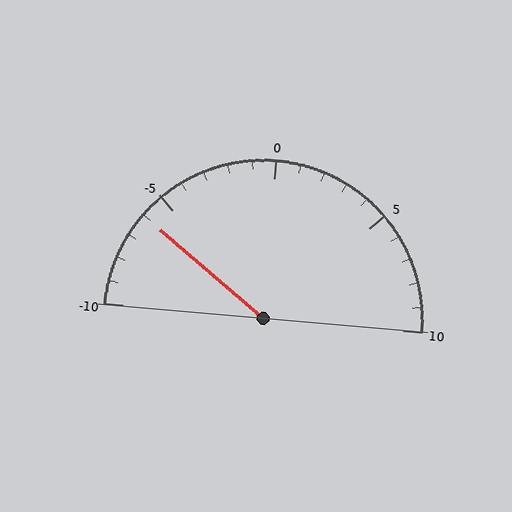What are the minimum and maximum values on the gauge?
The gauge ranges from -10 to 10.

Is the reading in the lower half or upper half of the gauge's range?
The reading is in the lower half of the range (-10 to 10).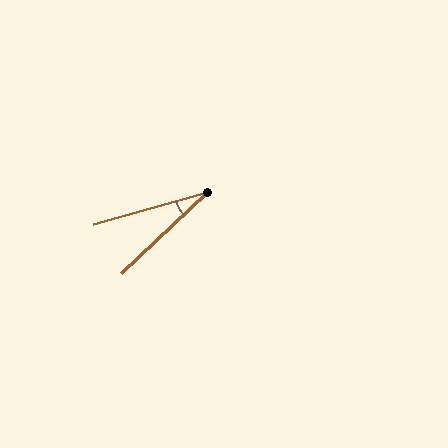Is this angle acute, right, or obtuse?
It is acute.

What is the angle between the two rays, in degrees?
Approximately 28 degrees.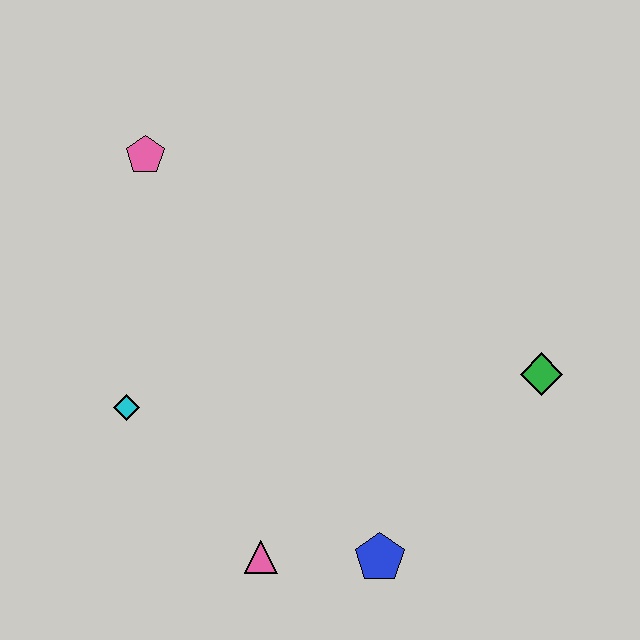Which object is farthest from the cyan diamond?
The green diamond is farthest from the cyan diamond.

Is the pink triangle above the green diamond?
No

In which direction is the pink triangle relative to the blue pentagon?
The pink triangle is to the left of the blue pentagon.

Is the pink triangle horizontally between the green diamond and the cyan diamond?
Yes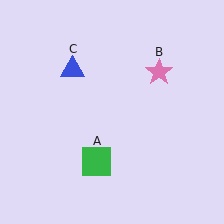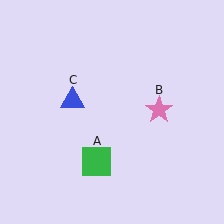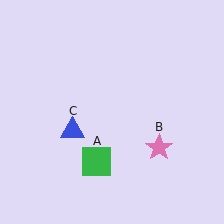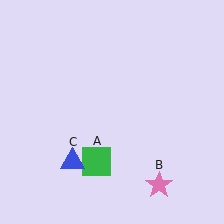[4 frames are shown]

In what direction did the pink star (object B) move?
The pink star (object B) moved down.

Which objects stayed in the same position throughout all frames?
Green square (object A) remained stationary.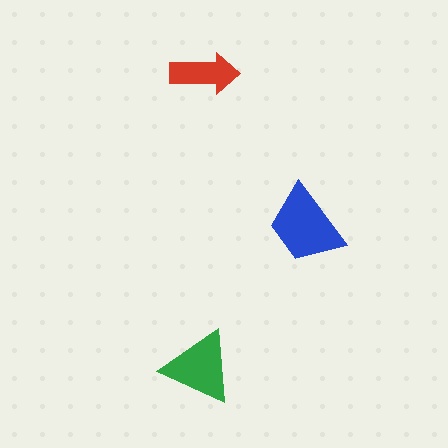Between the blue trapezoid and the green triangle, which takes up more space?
The blue trapezoid.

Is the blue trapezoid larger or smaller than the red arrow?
Larger.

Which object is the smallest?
The red arrow.